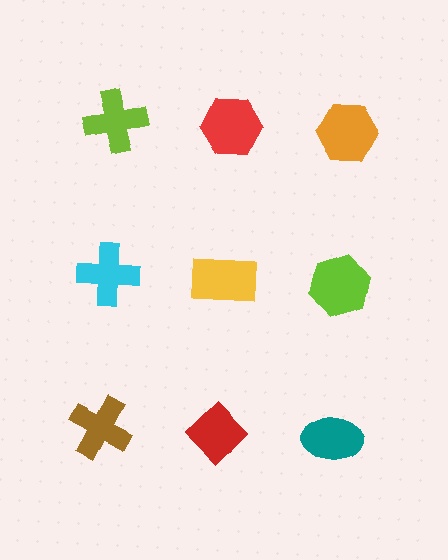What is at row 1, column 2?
A red hexagon.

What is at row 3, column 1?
A brown cross.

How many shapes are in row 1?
3 shapes.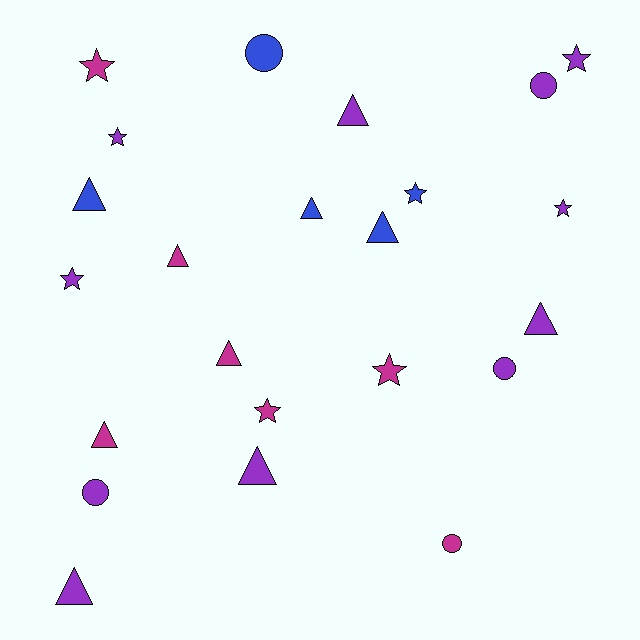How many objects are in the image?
There are 23 objects.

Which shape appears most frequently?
Triangle, with 10 objects.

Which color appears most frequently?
Purple, with 11 objects.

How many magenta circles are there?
There is 1 magenta circle.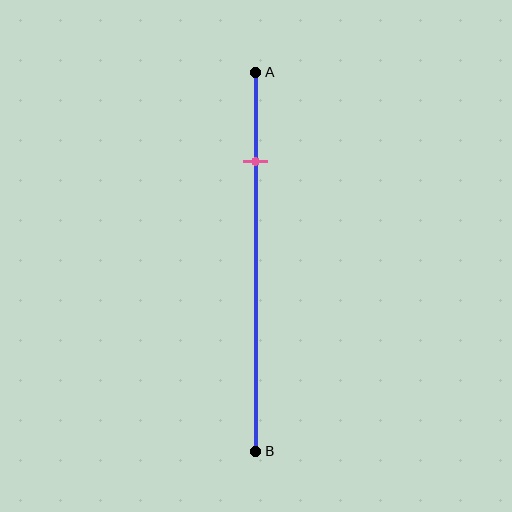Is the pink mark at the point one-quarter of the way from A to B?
Yes, the mark is approximately at the one-quarter point.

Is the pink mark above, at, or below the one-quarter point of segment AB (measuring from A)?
The pink mark is approximately at the one-quarter point of segment AB.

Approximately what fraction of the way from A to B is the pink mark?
The pink mark is approximately 25% of the way from A to B.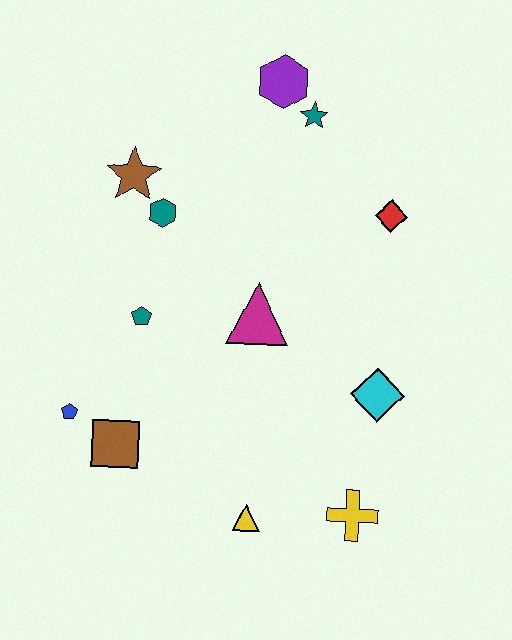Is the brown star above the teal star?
No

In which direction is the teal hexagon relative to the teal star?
The teal hexagon is to the left of the teal star.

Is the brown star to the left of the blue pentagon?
No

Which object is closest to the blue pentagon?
The brown square is closest to the blue pentagon.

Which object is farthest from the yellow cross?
The purple hexagon is farthest from the yellow cross.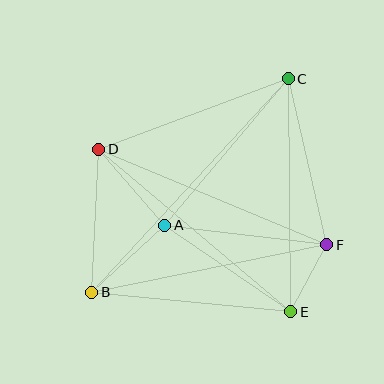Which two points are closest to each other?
Points E and F are closest to each other.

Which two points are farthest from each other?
Points B and C are farthest from each other.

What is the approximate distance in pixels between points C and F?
The distance between C and F is approximately 171 pixels.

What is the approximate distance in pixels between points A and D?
The distance between A and D is approximately 101 pixels.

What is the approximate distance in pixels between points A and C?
The distance between A and C is approximately 192 pixels.